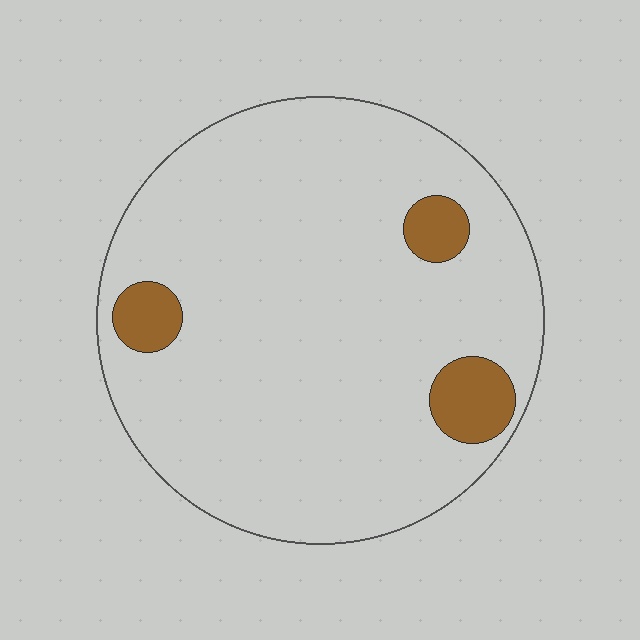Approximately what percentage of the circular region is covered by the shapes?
Approximately 10%.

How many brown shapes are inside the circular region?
3.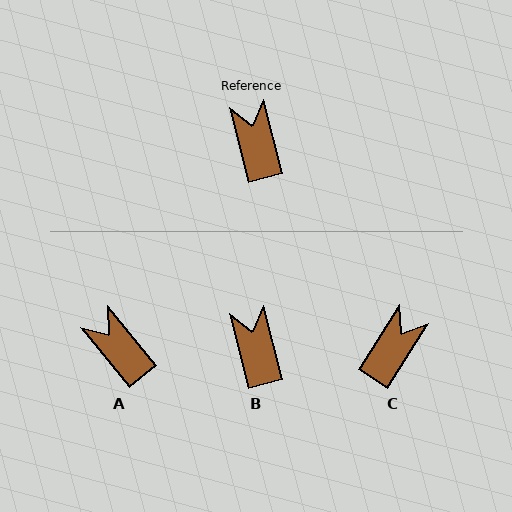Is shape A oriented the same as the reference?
No, it is off by about 25 degrees.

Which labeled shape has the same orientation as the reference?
B.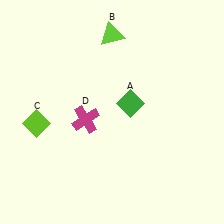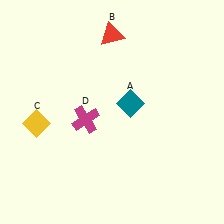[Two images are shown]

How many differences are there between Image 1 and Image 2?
There are 3 differences between the two images.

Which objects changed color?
A changed from green to teal. B changed from lime to red. C changed from lime to yellow.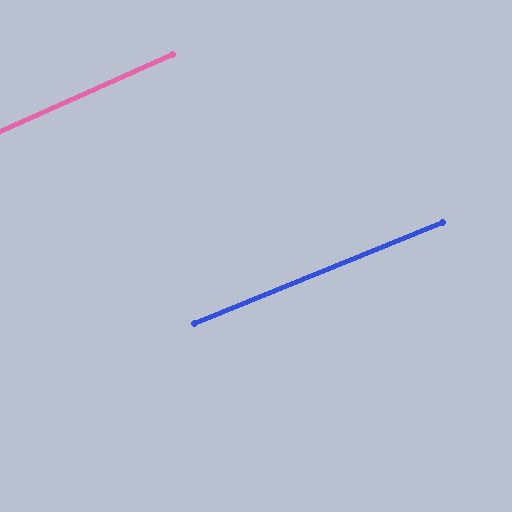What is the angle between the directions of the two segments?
Approximately 2 degrees.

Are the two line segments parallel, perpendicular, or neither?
Parallel — their directions differ by only 1.9°.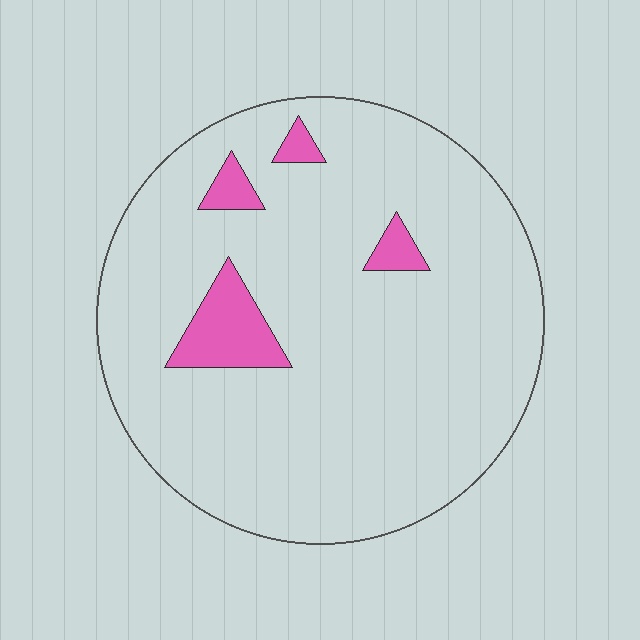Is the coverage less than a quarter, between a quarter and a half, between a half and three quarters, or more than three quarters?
Less than a quarter.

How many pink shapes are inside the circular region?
4.